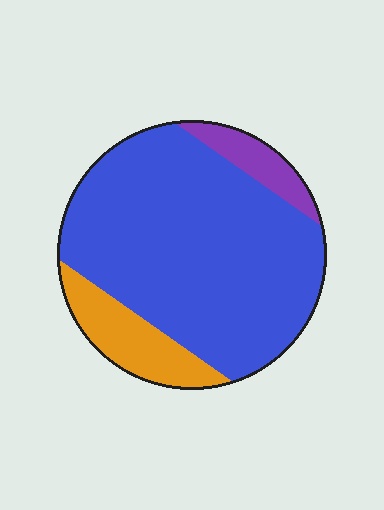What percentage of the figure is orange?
Orange covers around 15% of the figure.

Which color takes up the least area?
Purple, at roughly 10%.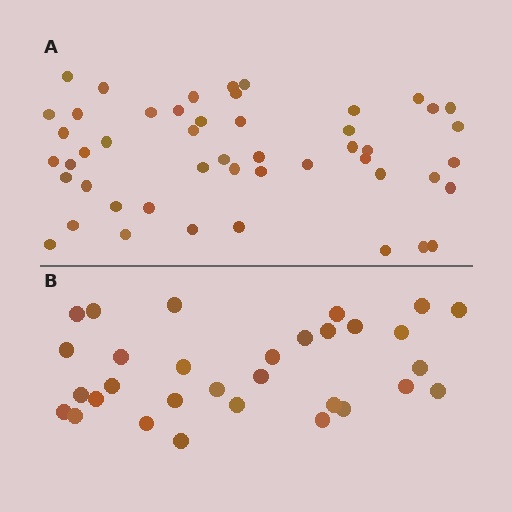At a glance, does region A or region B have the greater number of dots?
Region A (the top region) has more dots.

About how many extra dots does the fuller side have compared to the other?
Region A has approximately 20 more dots than region B.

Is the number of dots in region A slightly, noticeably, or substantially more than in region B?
Region A has substantially more. The ratio is roughly 1.6 to 1.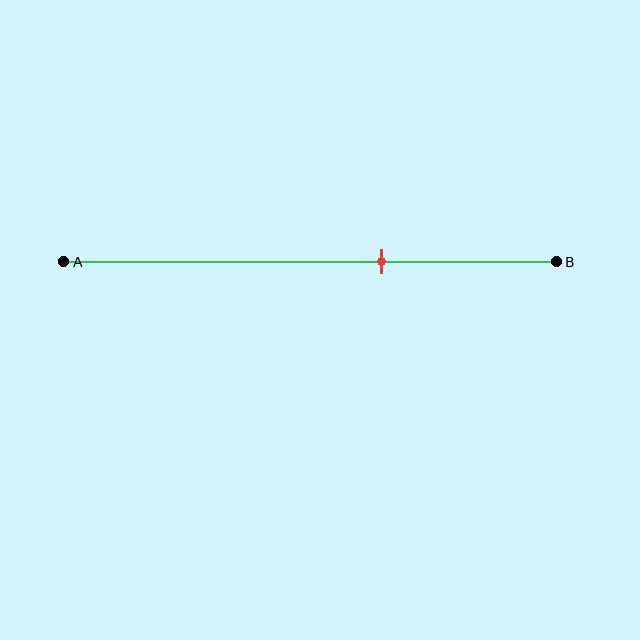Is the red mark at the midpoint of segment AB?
No, the mark is at about 65% from A, not at the 50% midpoint.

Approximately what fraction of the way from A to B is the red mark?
The red mark is approximately 65% of the way from A to B.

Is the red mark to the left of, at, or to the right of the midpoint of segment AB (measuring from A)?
The red mark is to the right of the midpoint of segment AB.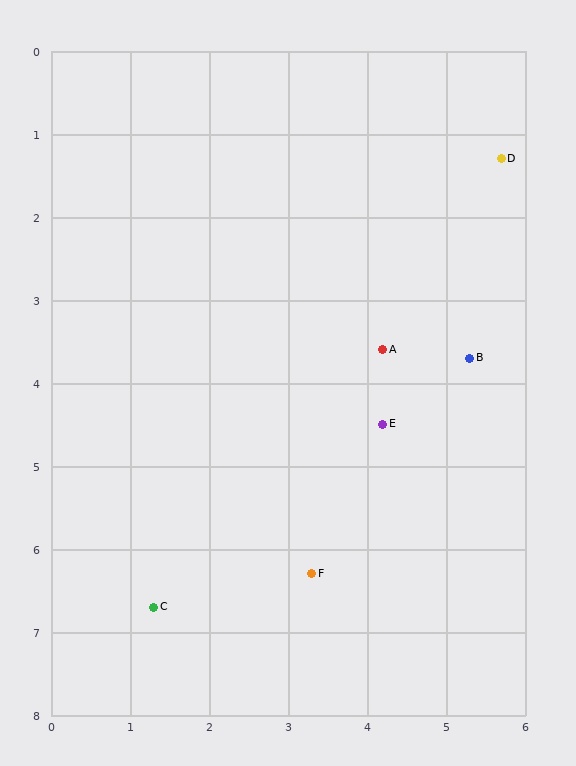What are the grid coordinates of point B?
Point B is at approximately (5.3, 3.7).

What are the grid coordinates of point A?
Point A is at approximately (4.2, 3.6).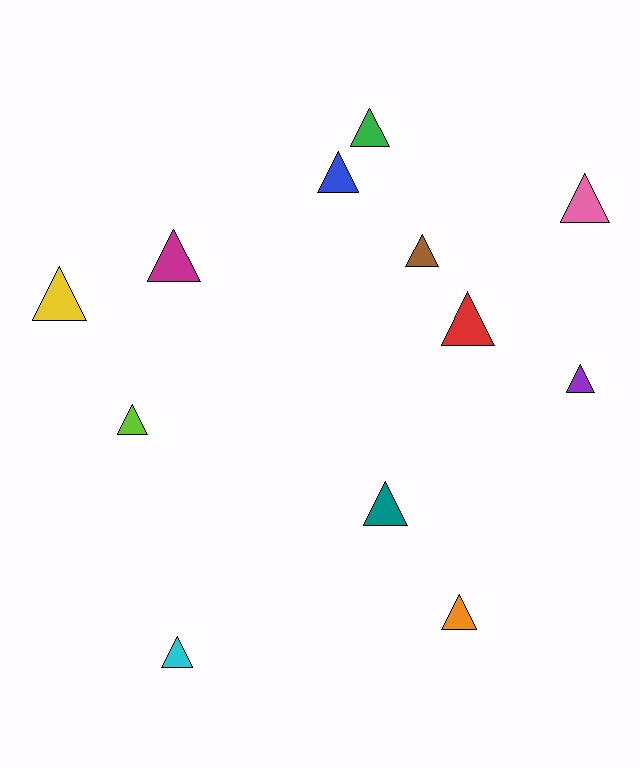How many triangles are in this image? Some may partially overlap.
There are 12 triangles.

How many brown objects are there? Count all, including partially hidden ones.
There is 1 brown object.